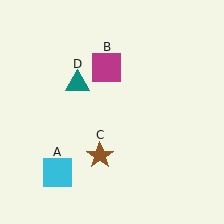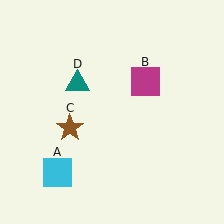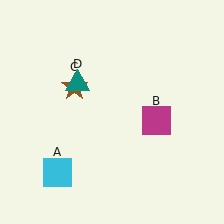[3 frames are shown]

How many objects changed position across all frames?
2 objects changed position: magenta square (object B), brown star (object C).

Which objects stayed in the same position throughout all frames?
Cyan square (object A) and teal triangle (object D) remained stationary.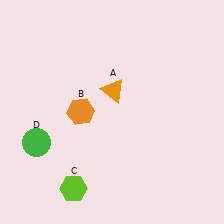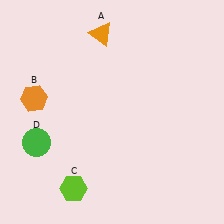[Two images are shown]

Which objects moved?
The objects that moved are: the orange triangle (A), the orange hexagon (B).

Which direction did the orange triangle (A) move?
The orange triangle (A) moved up.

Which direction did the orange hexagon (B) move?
The orange hexagon (B) moved left.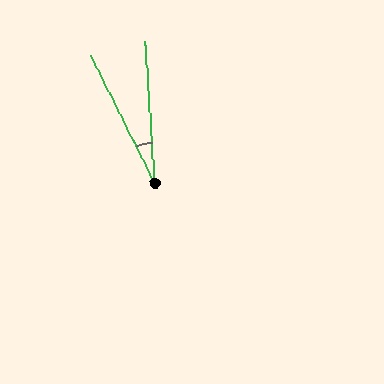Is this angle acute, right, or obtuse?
It is acute.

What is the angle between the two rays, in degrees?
Approximately 23 degrees.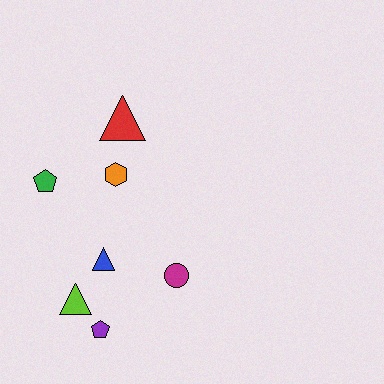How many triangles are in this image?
There are 3 triangles.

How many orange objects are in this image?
There is 1 orange object.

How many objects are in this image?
There are 7 objects.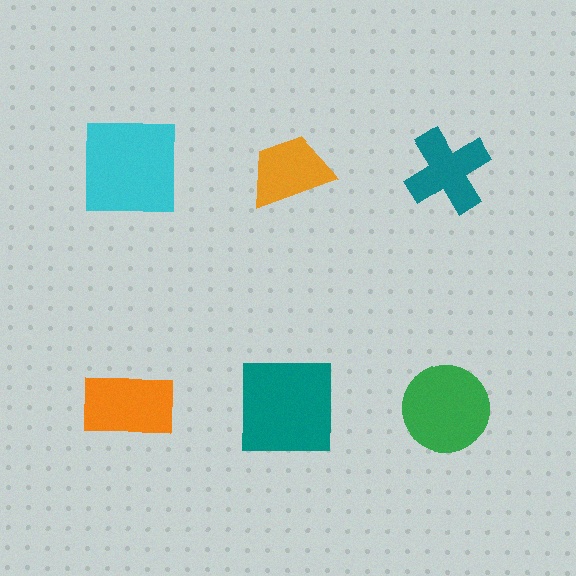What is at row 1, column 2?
An orange trapezoid.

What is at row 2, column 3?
A green circle.